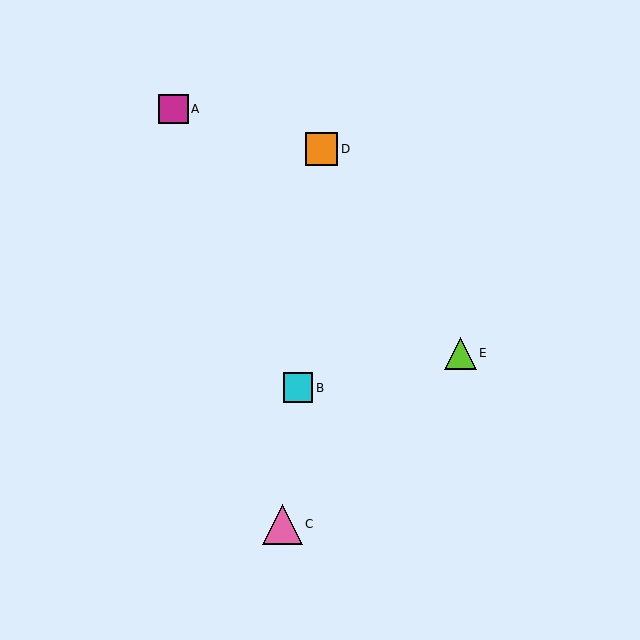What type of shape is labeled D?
Shape D is an orange square.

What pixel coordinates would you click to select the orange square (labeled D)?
Click at (322, 149) to select the orange square D.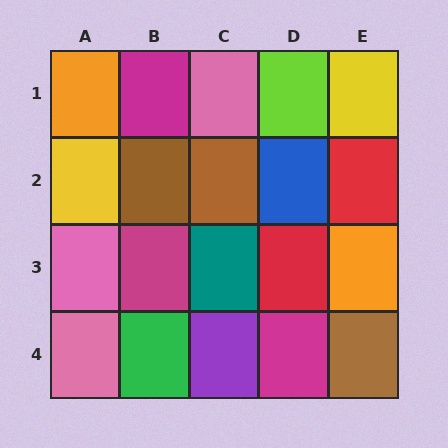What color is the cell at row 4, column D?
Magenta.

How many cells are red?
2 cells are red.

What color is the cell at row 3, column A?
Pink.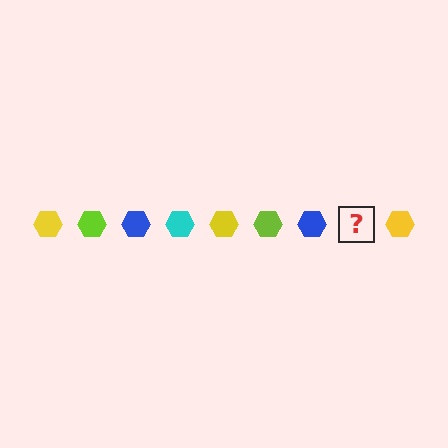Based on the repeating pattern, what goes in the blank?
The blank should be a cyan hexagon.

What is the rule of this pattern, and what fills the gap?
The rule is that the pattern cycles through yellow, lime, blue, cyan hexagons. The gap should be filled with a cyan hexagon.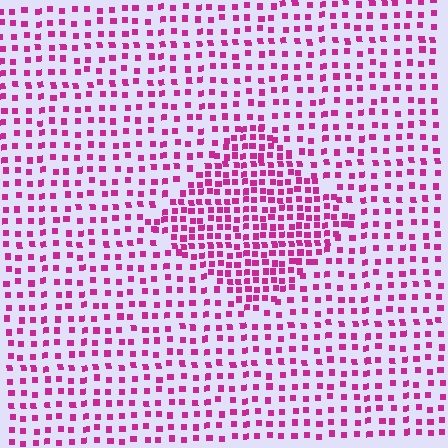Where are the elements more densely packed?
The elements are more densely packed inside the diamond boundary.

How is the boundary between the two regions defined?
The boundary is defined by a change in element density (approximately 1.9x ratio). All elements are the same color, size, and shape.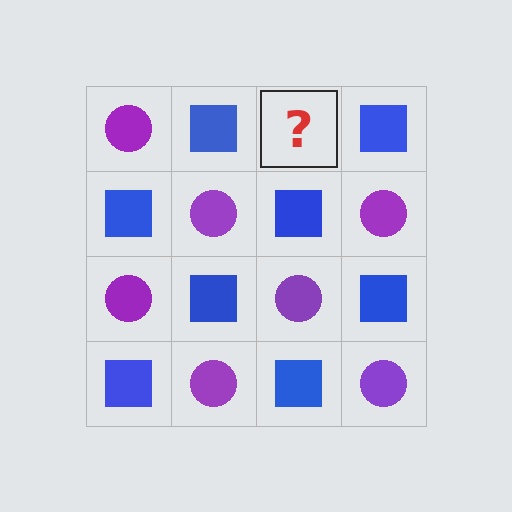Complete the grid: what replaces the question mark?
The question mark should be replaced with a purple circle.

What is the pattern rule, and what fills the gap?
The rule is that it alternates purple circle and blue square in a checkerboard pattern. The gap should be filled with a purple circle.